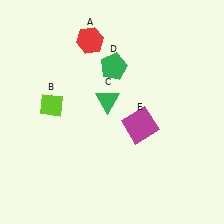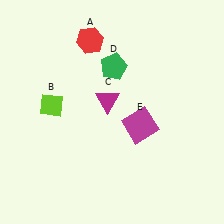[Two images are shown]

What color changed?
The triangle (C) changed from green in Image 1 to magenta in Image 2.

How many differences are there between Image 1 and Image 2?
There is 1 difference between the two images.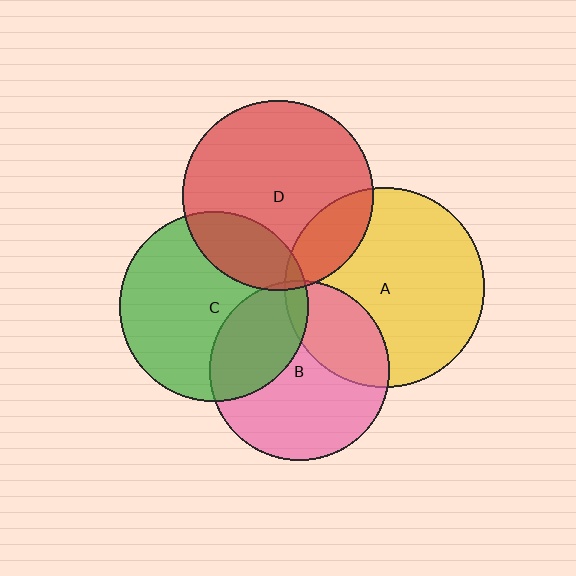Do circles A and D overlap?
Yes.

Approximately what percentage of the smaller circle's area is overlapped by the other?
Approximately 20%.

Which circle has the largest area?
Circle A (yellow).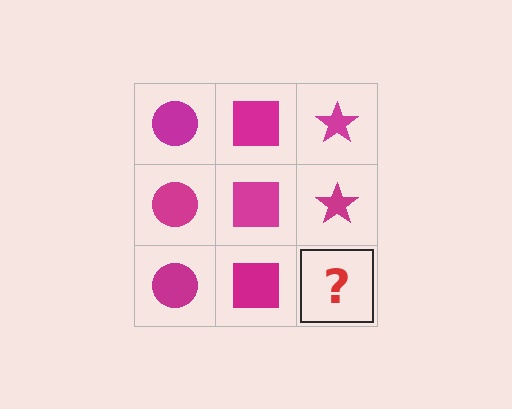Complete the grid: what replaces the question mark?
The question mark should be replaced with a magenta star.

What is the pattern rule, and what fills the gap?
The rule is that each column has a consistent shape. The gap should be filled with a magenta star.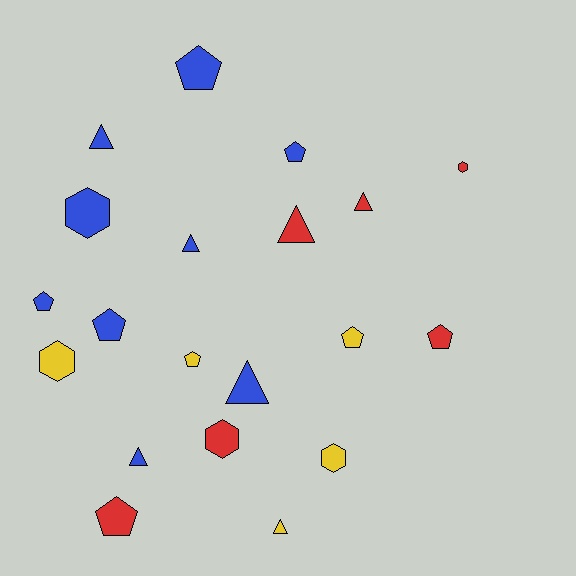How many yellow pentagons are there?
There are 2 yellow pentagons.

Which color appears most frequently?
Blue, with 9 objects.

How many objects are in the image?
There are 20 objects.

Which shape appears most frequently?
Pentagon, with 8 objects.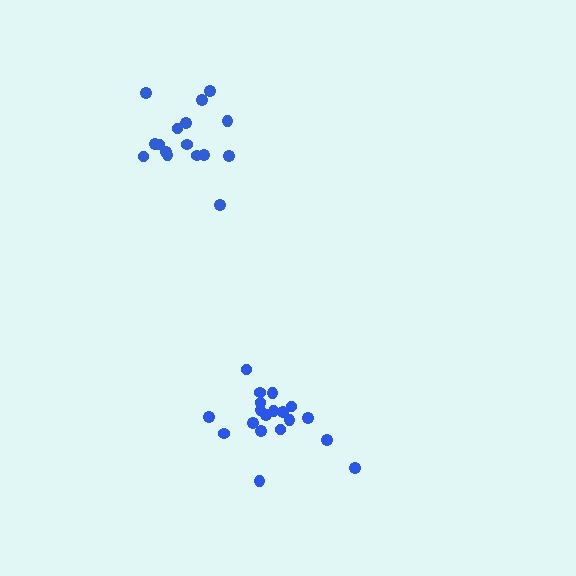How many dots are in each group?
Group 1: 19 dots, Group 2: 16 dots (35 total).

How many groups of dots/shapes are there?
There are 2 groups.